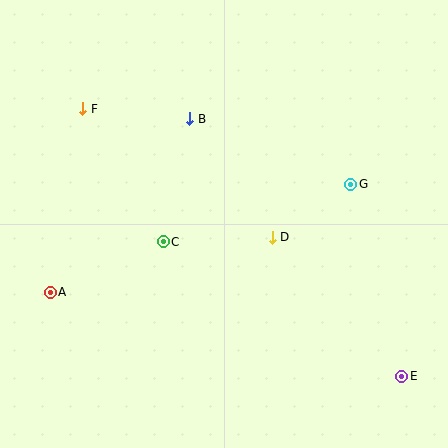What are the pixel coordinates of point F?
Point F is at (83, 109).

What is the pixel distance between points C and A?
The distance between C and A is 124 pixels.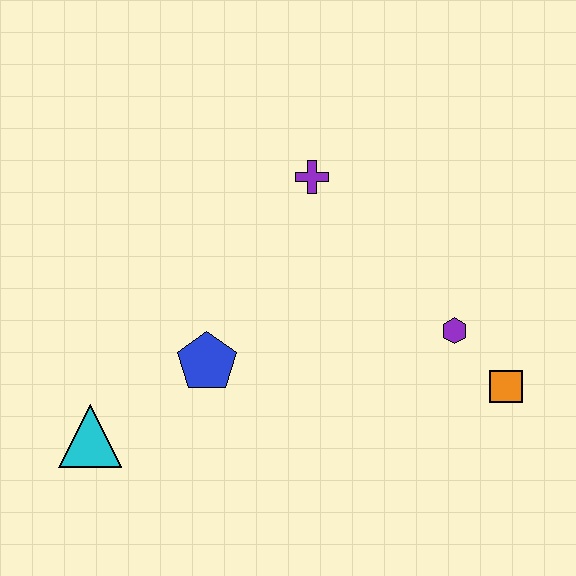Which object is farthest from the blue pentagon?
The orange square is farthest from the blue pentagon.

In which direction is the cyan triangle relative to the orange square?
The cyan triangle is to the left of the orange square.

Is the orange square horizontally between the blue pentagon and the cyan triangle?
No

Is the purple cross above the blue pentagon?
Yes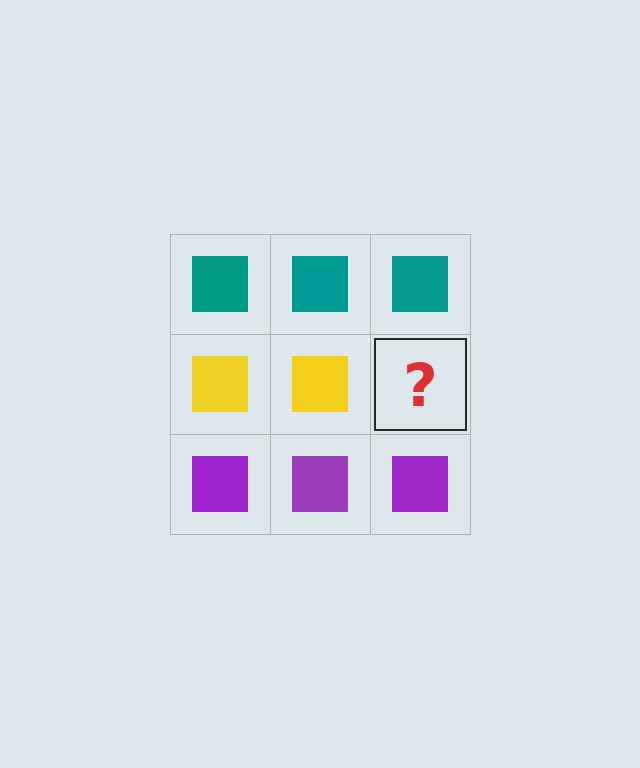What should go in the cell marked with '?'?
The missing cell should contain a yellow square.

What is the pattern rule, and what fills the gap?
The rule is that each row has a consistent color. The gap should be filled with a yellow square.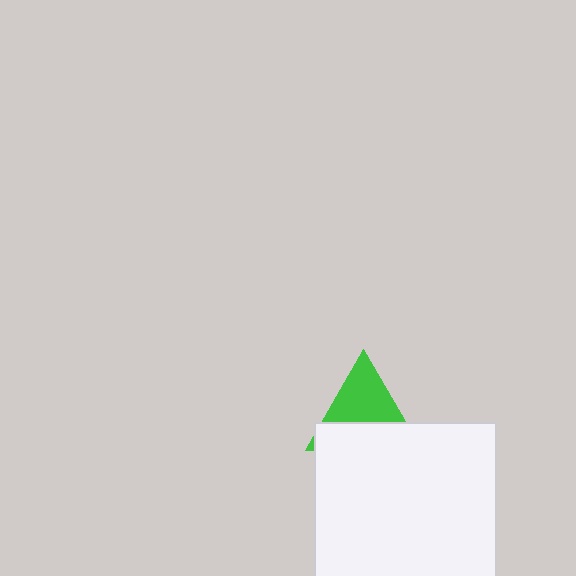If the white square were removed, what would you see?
You would see the complete green triangle.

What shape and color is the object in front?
The object in front is a white square.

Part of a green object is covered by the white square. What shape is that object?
It is a triangle.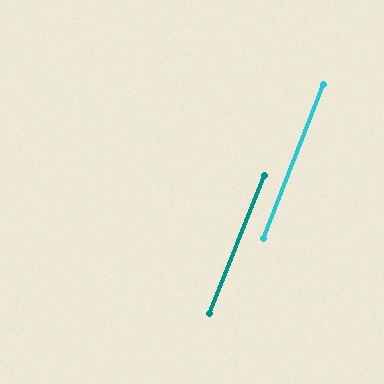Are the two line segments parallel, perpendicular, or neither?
Parallel — their directions differ by only 0.4°.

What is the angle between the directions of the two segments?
Approximately 0 degrees.